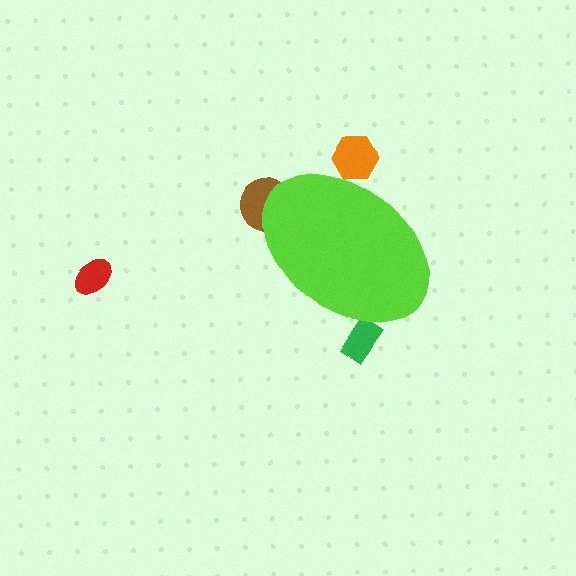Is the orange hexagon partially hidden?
Yes, the orange hexagon is partially hidden behind the lime ellipse.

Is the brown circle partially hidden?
Yes, the brown circle is partially hidden behind the lime ellipse.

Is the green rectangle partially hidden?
Yes, the green rectangle is partially hidden behind the lime ellipse.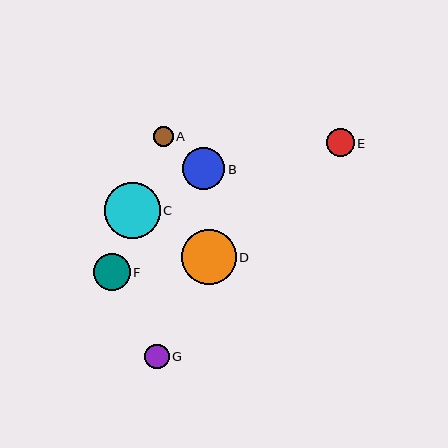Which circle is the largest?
Circle C is the largest with a size of approximately 56 pixels.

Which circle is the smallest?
Circle A is the smallest with a size of approximately 19 pixels.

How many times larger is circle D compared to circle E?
Circle D is approximately 1.9 times the size of circle E.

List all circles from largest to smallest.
From largest to smallest: C, D, B, F, E, G, A.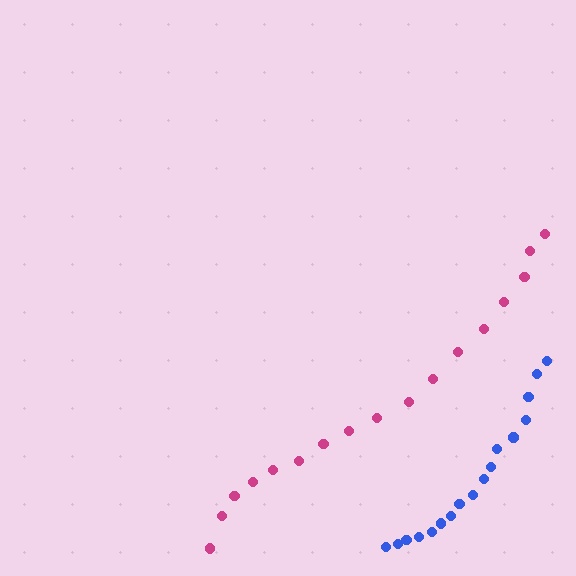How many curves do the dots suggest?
There are 2 distinct paths.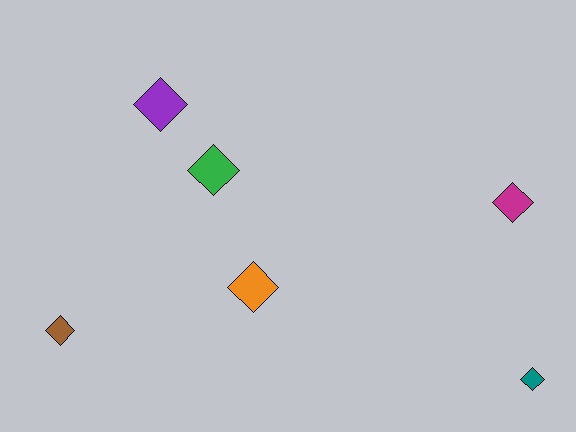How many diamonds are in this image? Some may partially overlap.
There are 6 diamonds.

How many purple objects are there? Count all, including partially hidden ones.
There is 1 purple object.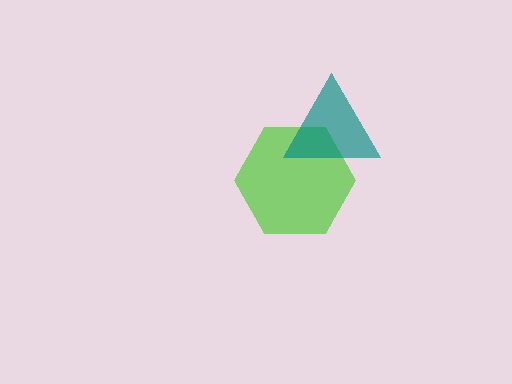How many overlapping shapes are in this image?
There are 2 overlapping shapes in the image.